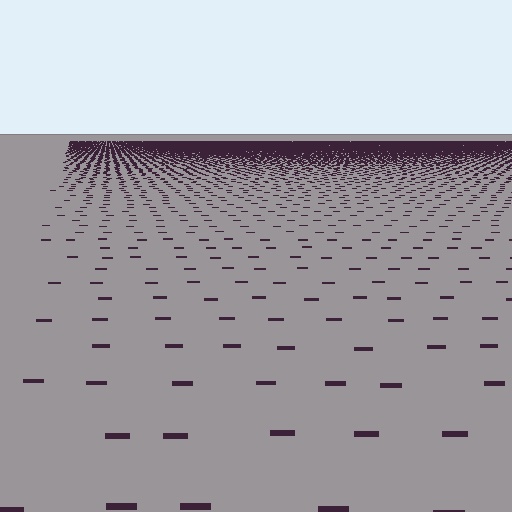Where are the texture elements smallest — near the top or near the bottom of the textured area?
Near the top.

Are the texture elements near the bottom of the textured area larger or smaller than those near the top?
Larger. Near the bottom, elements are closer to the viewer and appear at a bigger on-screen size.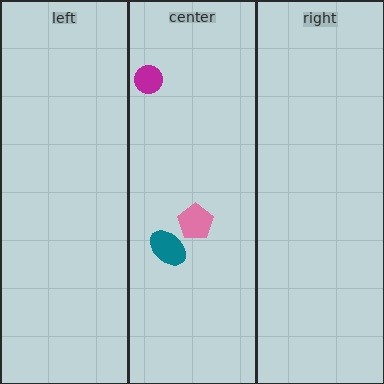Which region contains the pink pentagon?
The center region.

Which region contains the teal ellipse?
The center region.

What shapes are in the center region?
The pink pentagon, the magenta circle, the teal ellipse.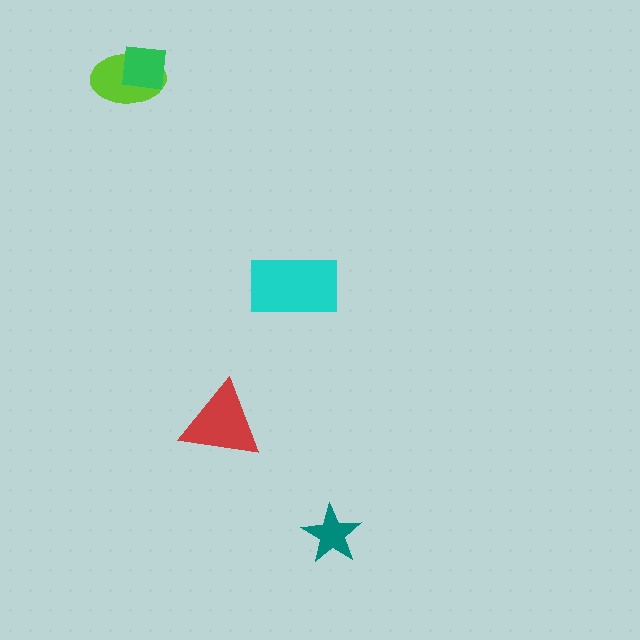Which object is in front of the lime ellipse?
The green square is in front of the lime ellipse.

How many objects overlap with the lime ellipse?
1 object overlaps with the lime ellipse.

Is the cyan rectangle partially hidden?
No, no other shape covers it.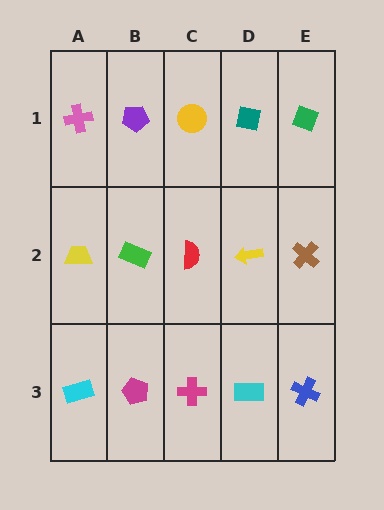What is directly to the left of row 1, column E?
A teal square.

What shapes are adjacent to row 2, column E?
A green diamond (row 1, column E), a blue cross (row 3, column E), a yellow arrow (row 2, column D).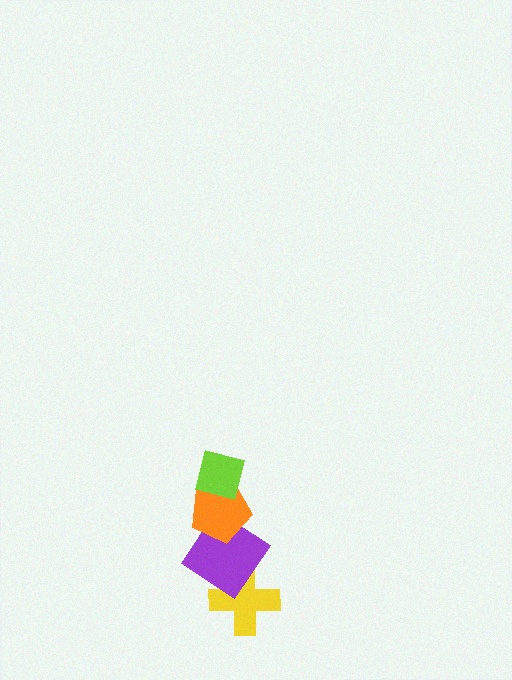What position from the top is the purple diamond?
The purple diamond is 3rd from the top.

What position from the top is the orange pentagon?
The orange pentagon is 2nd from the top.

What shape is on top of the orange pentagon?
The lime square is on top of the orange pentagon.